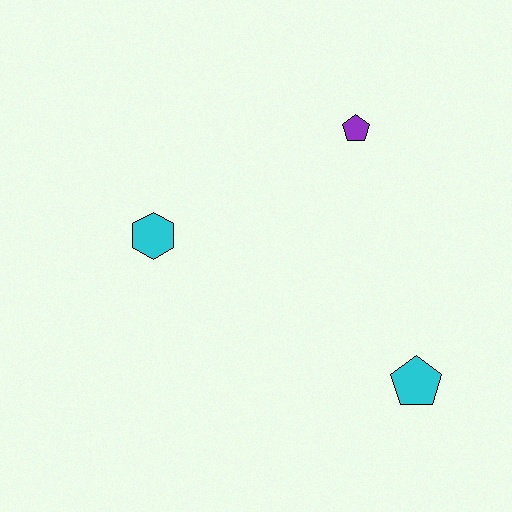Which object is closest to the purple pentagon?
The cyan hexagon is closest to the purple pentagon.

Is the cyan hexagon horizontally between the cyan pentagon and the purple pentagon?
No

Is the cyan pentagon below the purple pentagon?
Yes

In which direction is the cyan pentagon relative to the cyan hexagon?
The cyan pentagon is to the right of the cyan hexagon.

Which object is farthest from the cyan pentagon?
The cyan hexagon is farthest from the cyan pentagon.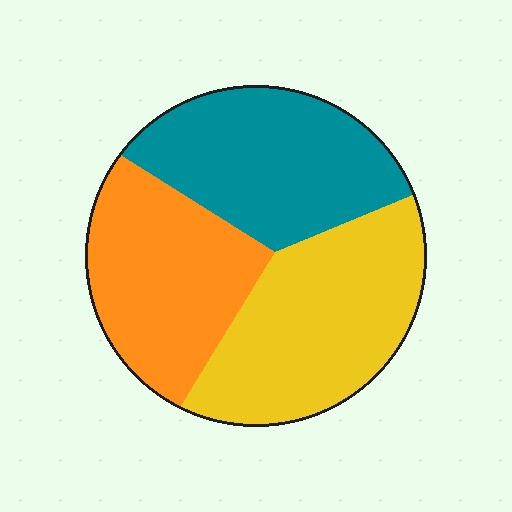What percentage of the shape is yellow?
Yellow covers 37% of the shape.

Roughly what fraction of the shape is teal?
Teal covers roughly 35% of the shape.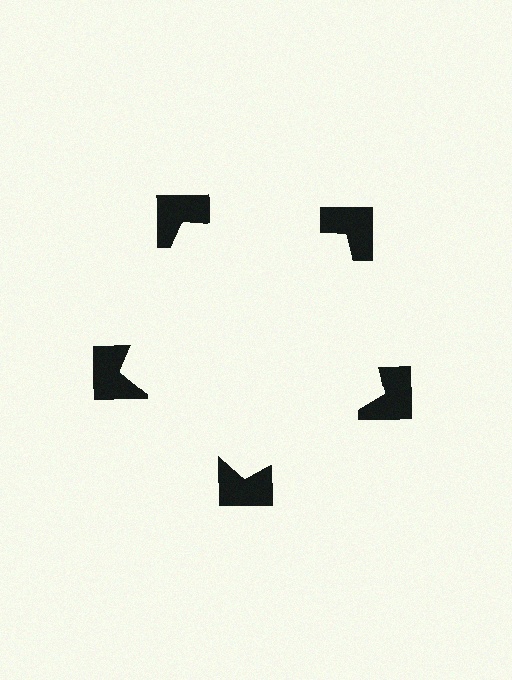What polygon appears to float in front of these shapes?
An illusory pentagon — its edges are inferred from the aligned wedge cuts in the notched squares, not physically drawn.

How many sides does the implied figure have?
5 sides.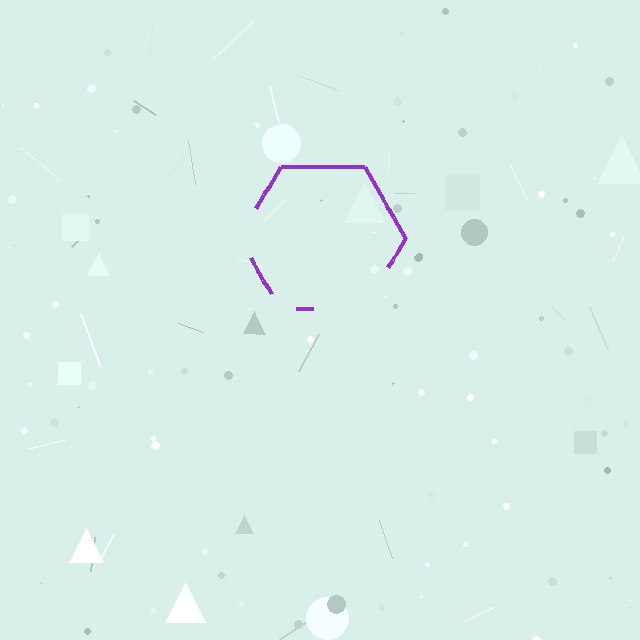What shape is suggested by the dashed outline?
The dashed outline suggests a hexagon.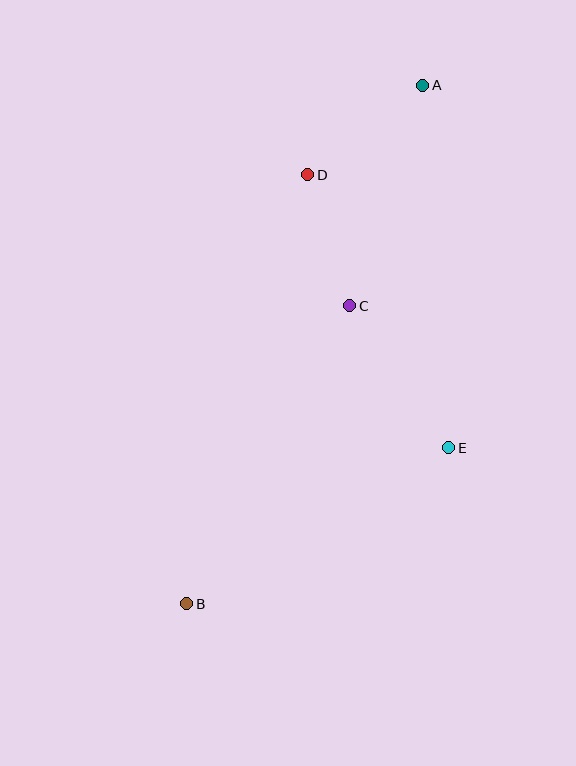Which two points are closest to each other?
Points C and D are closest to each other.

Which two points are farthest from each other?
Points A and B are farthest from each other.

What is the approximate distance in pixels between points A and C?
The distance between A and C is approximately 232 pixels.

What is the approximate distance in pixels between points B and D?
The distance between B and D is approximately 445 pixels.